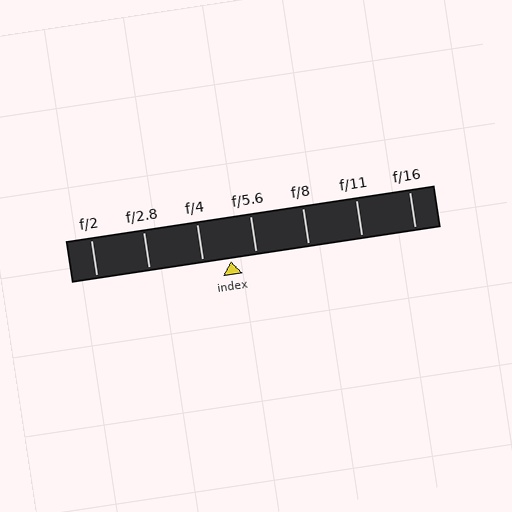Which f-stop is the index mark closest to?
The index mark is closest to f/5.6.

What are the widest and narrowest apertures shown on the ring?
The widest aperture shown is f/2 and the narrowest is f/16.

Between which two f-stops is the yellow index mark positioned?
The index mark is between f/4 and f/5.6.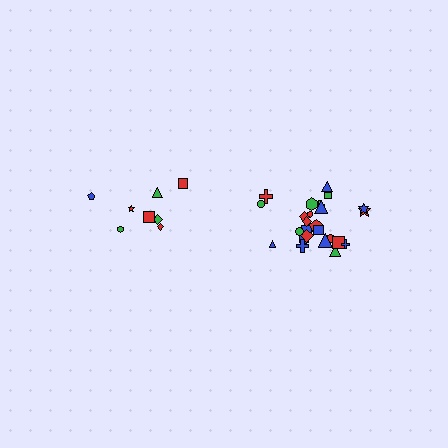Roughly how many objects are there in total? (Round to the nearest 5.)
Roughly 35 objects in total.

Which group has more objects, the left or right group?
The right group.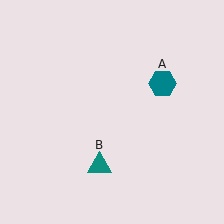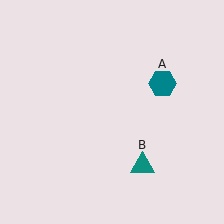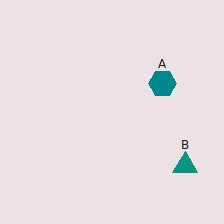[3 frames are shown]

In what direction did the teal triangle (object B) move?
The teal triangle (object B) moved right.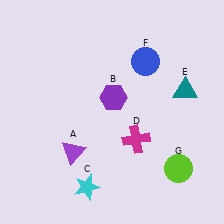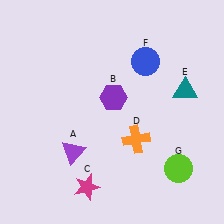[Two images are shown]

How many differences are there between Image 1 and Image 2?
There are 2 differences between the two images.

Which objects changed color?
C changed from cyan to magenta. D changed from magenta to orange.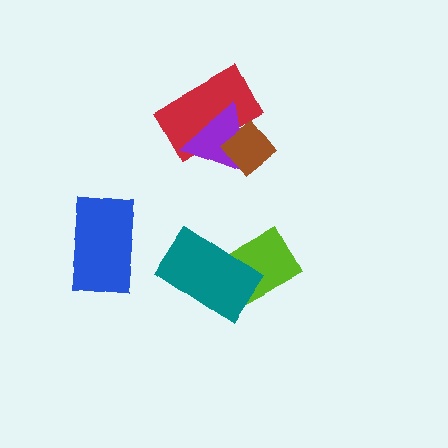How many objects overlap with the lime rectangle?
1 object overlaps with the lime rectangle.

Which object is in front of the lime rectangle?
The teal rectangle is in front of the lime rectangle.